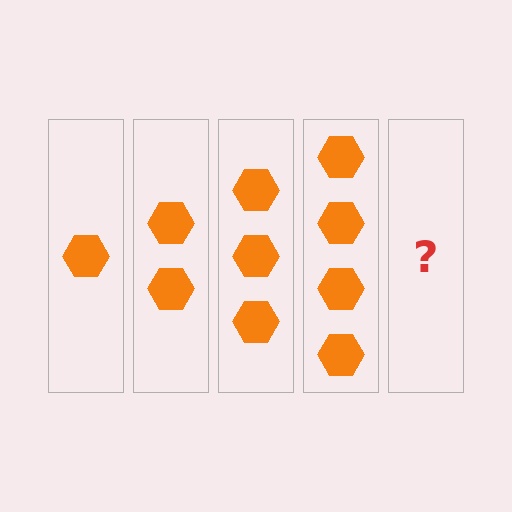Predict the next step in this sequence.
The next step is 5 hexagons.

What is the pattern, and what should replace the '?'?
The pattern is that each step adds one more hexagon. The '?' should be 5 hexagons.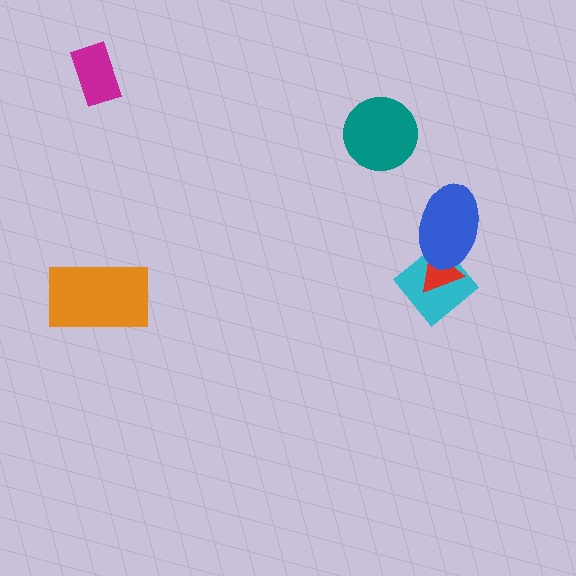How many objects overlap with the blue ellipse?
2 objects overlap with the blue ellipse.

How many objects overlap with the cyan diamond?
2 objects overlap with the cyan diamond.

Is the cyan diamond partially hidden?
Yes, it is partially covered by another shape.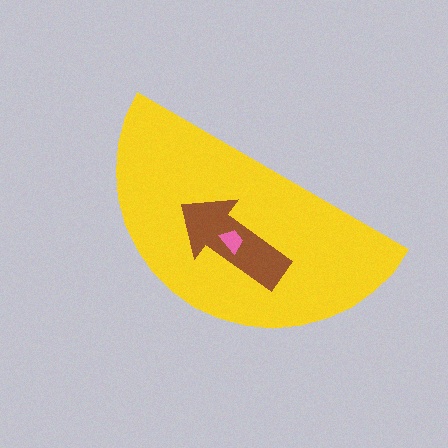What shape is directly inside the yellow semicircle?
The brown arrow.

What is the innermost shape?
The pink trapezoid.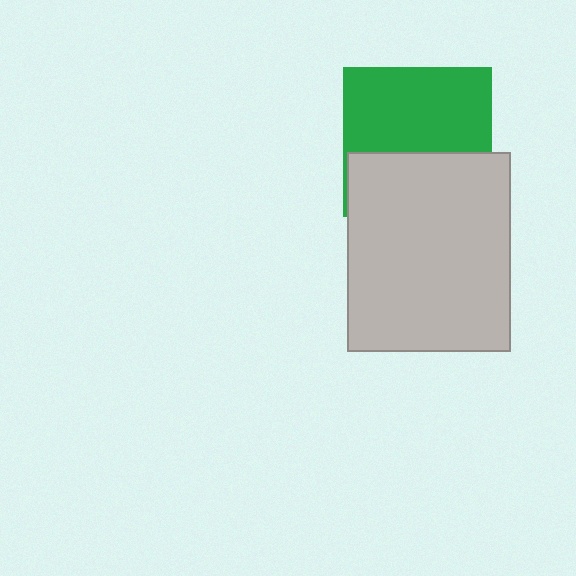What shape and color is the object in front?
The object in front is a light gray rectangle.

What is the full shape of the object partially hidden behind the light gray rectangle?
The partially hidden object is a green square.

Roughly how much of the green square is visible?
About half of it is visible (roughly 57%).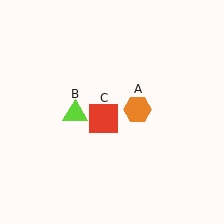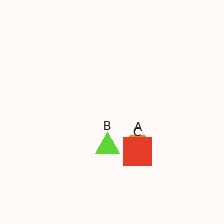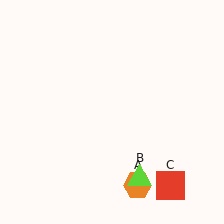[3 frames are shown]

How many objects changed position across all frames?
3 objects changed position: orange hexagon (object A), lime triangle (object B), red square (object C).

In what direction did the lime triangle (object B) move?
The lime triangle (object B) moved down and to the right.